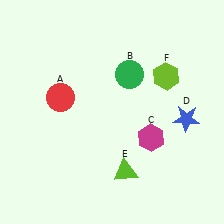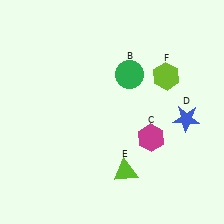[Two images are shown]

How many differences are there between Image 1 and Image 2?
There is 1 difference between the two images.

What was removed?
The red circle (A) was removed in Image 2.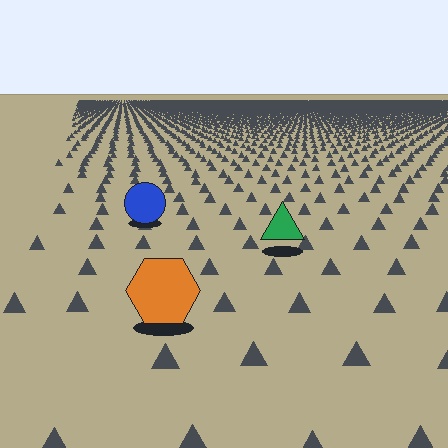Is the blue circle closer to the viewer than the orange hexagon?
No. The orange hexagon is closer — you can tell from the texture gradient: the ground texture is coarser near it.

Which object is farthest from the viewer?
The blue circle is farthest from the viewer. It appears smaller and the ground texture around it is denser.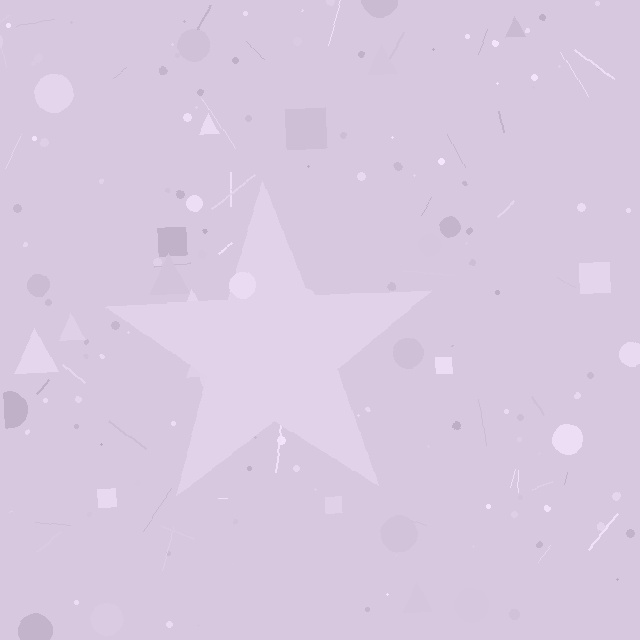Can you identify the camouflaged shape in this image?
The camouflaged shape is a star.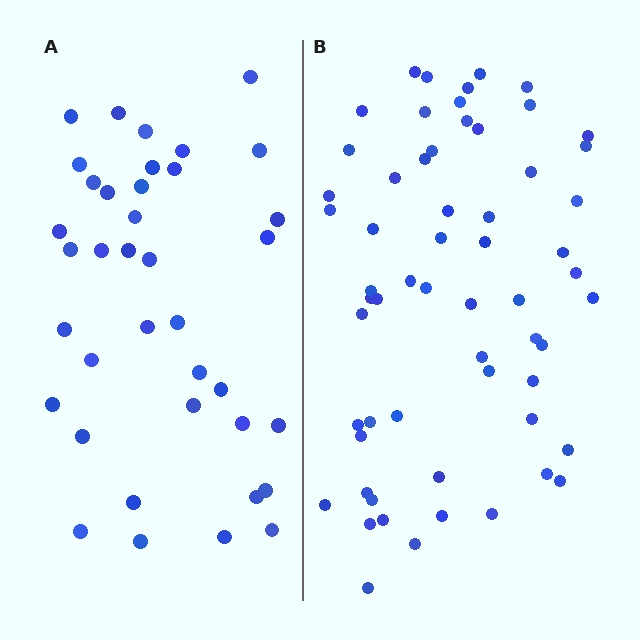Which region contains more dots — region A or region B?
Region B (the right region) has more dots.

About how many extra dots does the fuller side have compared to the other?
Region B has approximately 20 more dots than region A.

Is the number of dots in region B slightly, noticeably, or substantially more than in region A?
Region B has substantially more. The ratio is roughly 1.6 to 1.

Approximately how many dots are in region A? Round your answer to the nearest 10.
About 40 dots. (The exact count is 38, which rounds to 40.)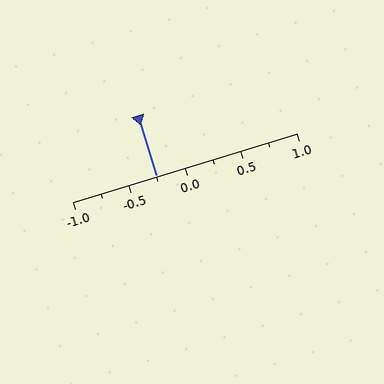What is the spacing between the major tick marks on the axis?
The major ticks are spaced 0.5 apart.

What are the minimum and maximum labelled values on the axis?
The axis runs from -1.0 to 1.0.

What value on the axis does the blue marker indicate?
The marker indicates approximately -0.25.